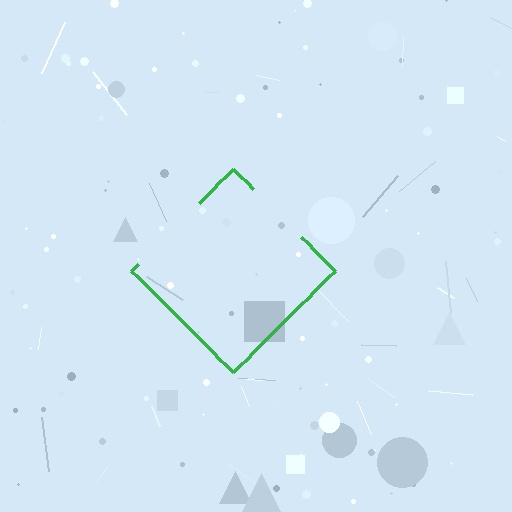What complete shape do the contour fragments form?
The contour fragments form a diamond.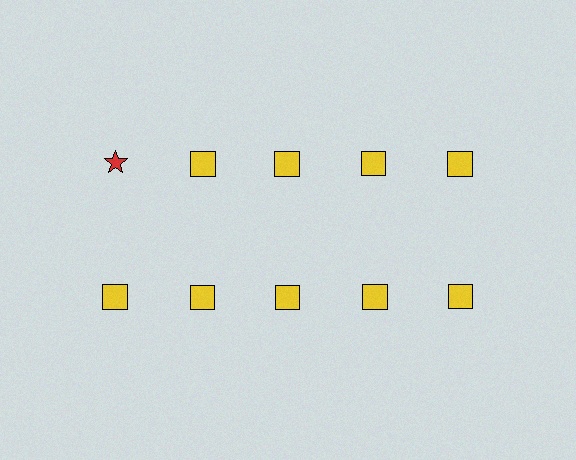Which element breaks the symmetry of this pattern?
The red star in the top row, leftmost column breaks the symmetry. All other shapes are yellow squares.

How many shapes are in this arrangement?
There are 10 shapes arranged in a grid pattern.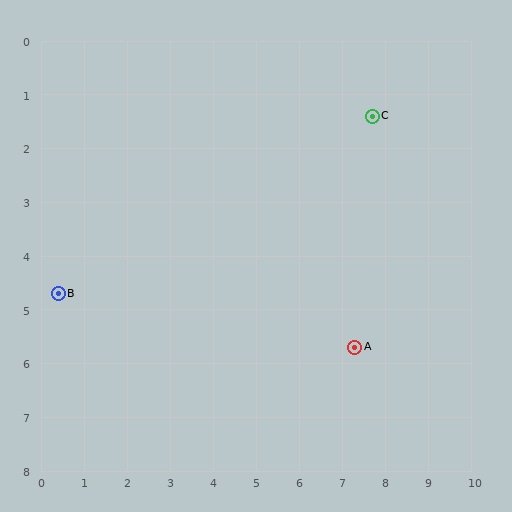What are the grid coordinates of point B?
Point B is at approximately (0.4, 4.7).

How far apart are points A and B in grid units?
Points A and B are about 7.0 grid units apart.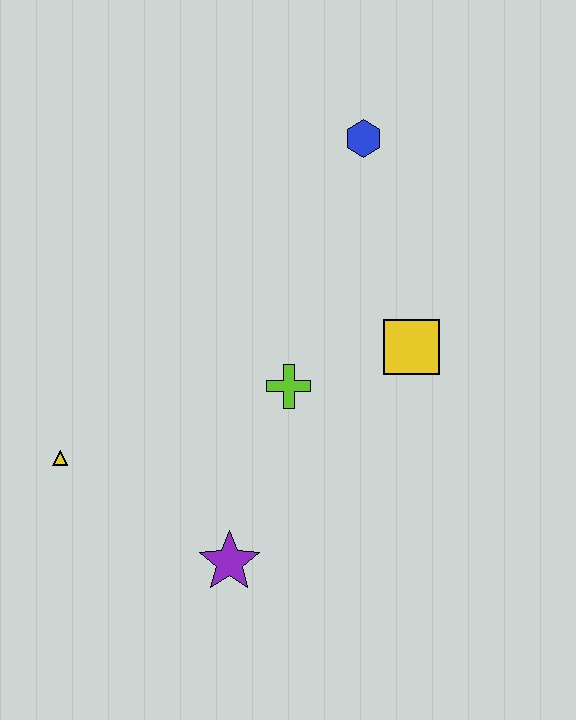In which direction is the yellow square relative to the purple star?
The yellow square is above the purple star.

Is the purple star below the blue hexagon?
Yes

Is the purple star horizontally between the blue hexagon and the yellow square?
No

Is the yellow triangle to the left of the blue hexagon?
Yes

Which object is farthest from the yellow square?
The yellow triangle is farthest from the yellow square.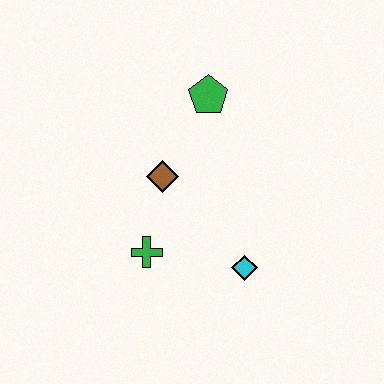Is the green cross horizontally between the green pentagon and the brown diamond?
No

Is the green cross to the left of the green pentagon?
Yes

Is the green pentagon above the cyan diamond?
Yes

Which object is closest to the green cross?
The brown diamond is closest to the green cross.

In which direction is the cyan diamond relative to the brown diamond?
The cyan diamond is below the brown diamond.